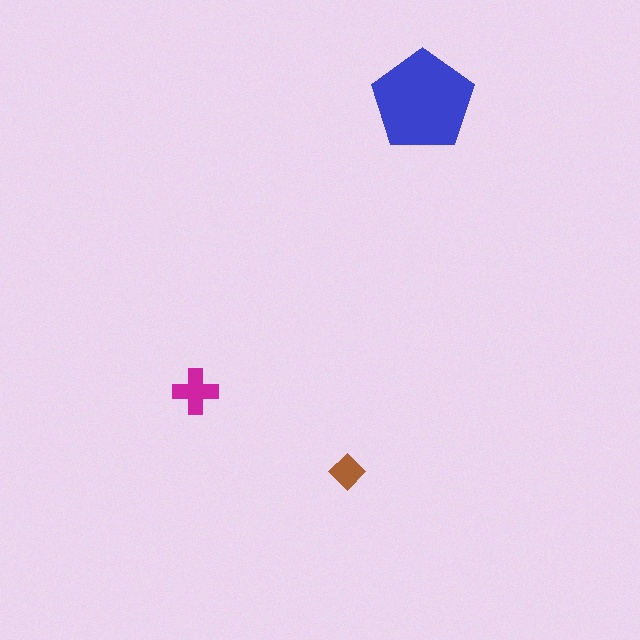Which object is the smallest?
The brown diamond.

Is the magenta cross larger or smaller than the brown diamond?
Larger.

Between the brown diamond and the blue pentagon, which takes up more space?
The blue pentagon.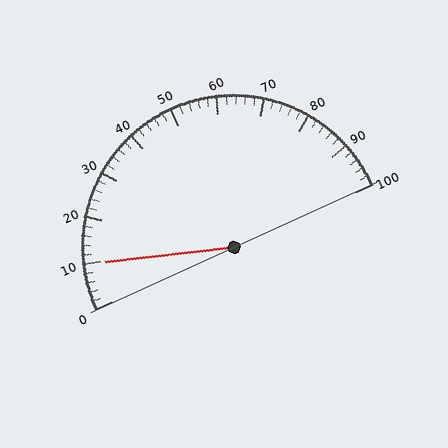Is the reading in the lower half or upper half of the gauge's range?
The reading is in the lower half of the range (0 to 100).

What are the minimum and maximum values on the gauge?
The gauge ranges from 0 to 100.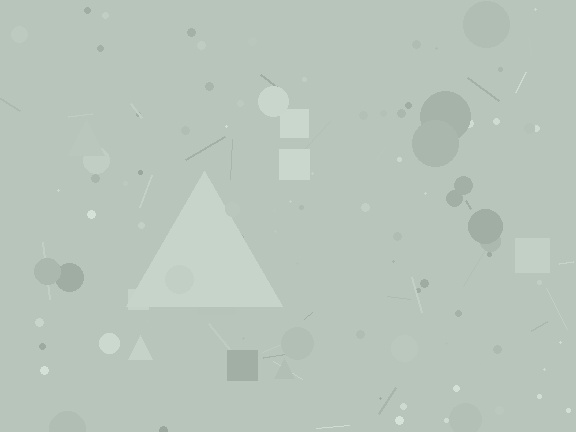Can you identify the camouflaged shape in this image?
The camouflaged shape is a triangle.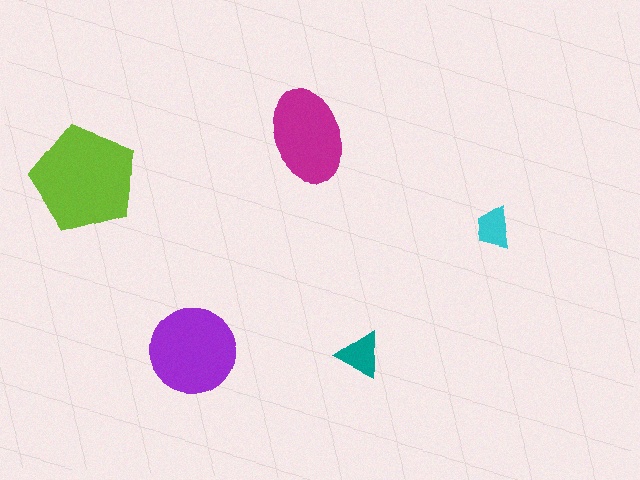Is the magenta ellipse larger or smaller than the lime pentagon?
Smaller.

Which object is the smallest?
The cyan trapezoid.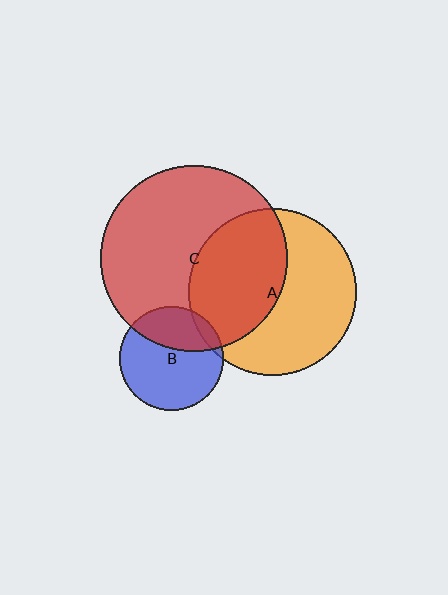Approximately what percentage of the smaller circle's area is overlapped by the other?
Approximately 35%.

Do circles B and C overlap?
Yes.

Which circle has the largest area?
Circle C (red).